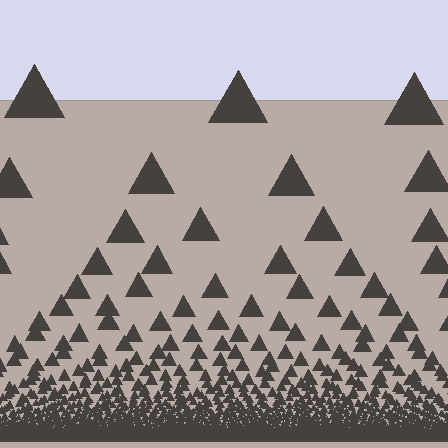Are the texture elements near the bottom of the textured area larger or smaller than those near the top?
Smaller. The gradient is inverted — elements near the bottom are smaller and denser.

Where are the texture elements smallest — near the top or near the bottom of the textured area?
Near the bottom.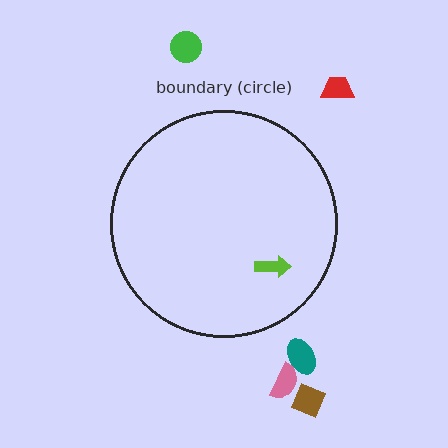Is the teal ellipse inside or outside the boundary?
Outside.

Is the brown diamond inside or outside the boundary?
Outside.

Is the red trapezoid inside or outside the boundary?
Outside.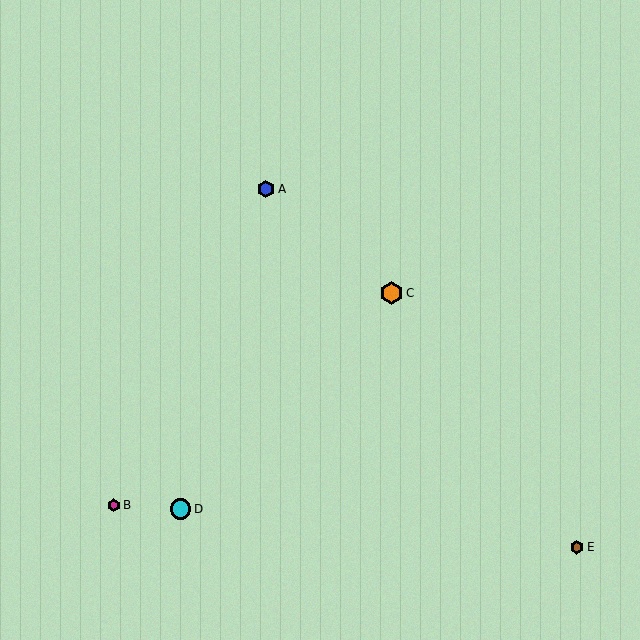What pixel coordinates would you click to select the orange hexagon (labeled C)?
Click at (391, 293) to select the orange hexagon C.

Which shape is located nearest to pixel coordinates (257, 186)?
The blue hexagon (labeled A) at (266, 189) is nearest to that location.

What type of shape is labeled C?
Shape C is an orange hexagon.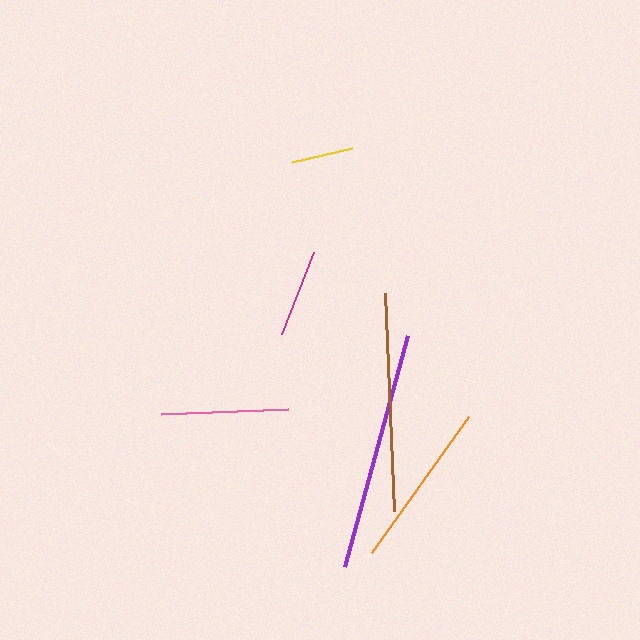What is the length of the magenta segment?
The magenta segment is approximately 87 pixels long.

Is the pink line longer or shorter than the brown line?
The brown line is longer than the pink line.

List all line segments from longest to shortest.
From longest to shortest: purple, brown, orange, pink, magenta, yellow.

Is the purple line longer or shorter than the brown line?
The purple line is longer than the brown line.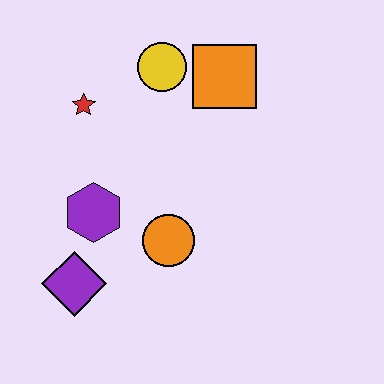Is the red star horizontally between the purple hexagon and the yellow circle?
No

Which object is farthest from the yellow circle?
The purple diamond is farthest from the yellow circle.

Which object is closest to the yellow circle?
The orange square is closest to the yellow circle.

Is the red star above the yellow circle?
No